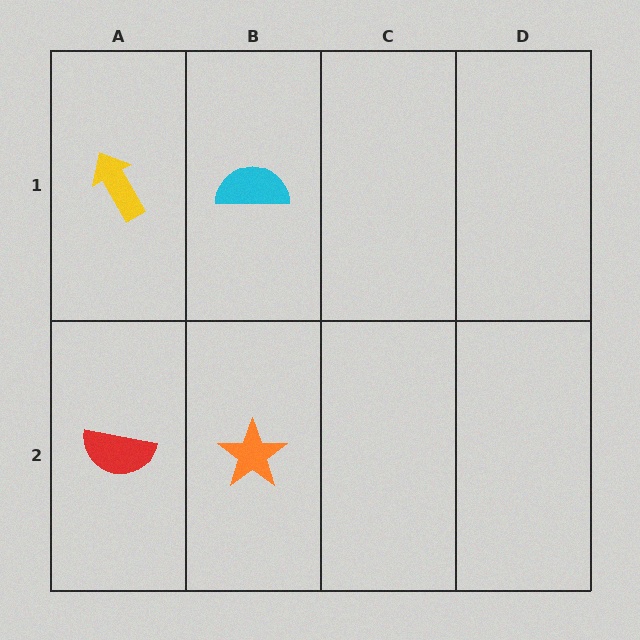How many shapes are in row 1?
2 shapes.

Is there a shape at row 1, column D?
No, that cell is empty.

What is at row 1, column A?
A yellow arrow.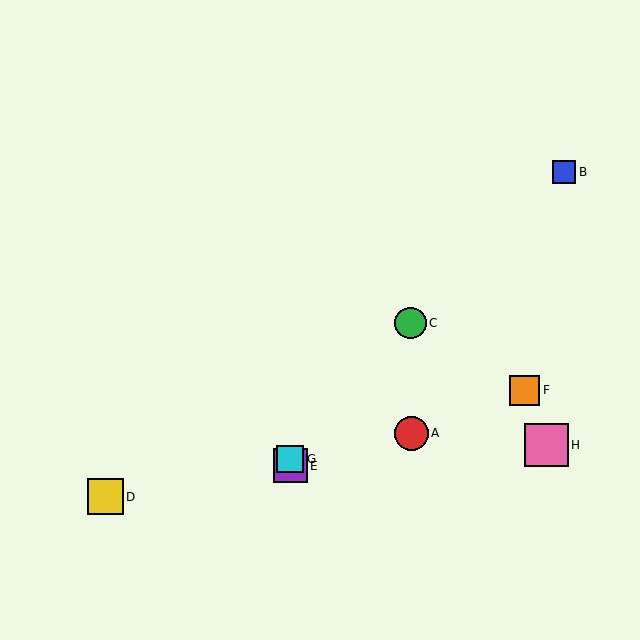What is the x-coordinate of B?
Object B is at x≈564.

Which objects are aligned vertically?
Objects E, G are aligned vertically.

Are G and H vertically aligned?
No, G is at x≈290 and H is at x≈546.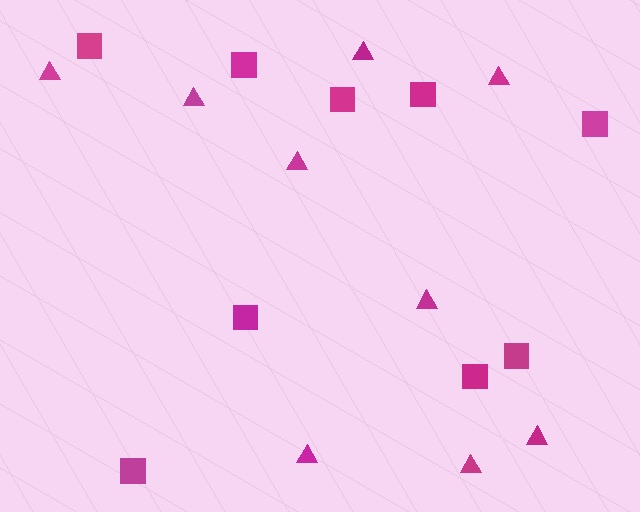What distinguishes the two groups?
There are 2 groups: one group of squares (9) and one group of triangles (9).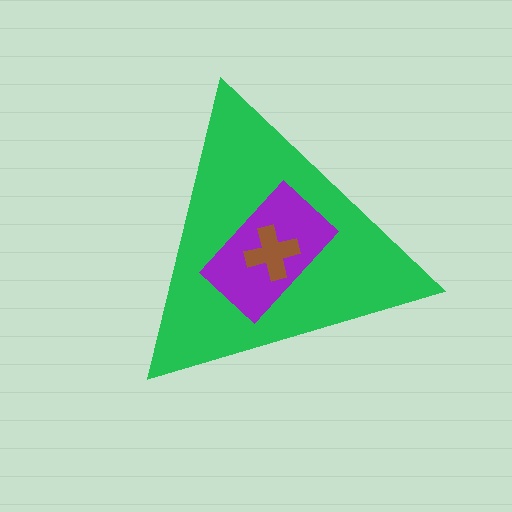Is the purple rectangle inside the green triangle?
Yes.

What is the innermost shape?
The brown cross.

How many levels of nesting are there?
3.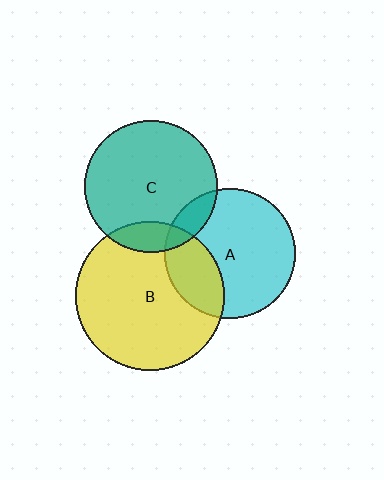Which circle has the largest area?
Circle B (yellow).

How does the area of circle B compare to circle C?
Approximately 1.3 times.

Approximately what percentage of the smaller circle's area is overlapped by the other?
Approximately 10%.